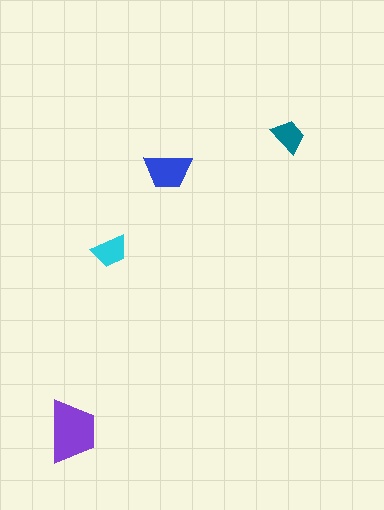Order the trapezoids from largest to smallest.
the purple one, the blue one, the cyan one, the teal one.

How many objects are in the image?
There are 4 objects in the image.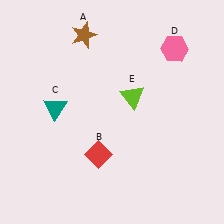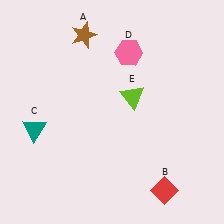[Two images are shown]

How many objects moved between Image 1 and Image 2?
3 objects moved between the two images.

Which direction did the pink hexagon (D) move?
The pink hexagon (D) moved left.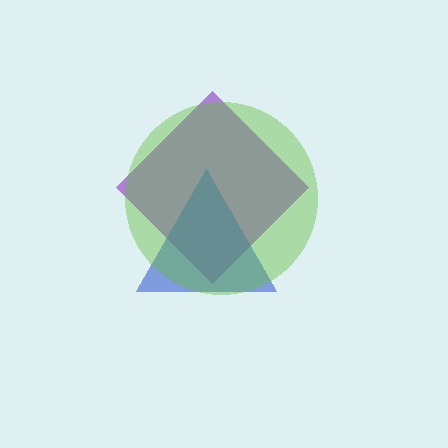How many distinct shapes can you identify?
There are 3 distinct shapes: a purple diamond, a blue triangle, a lime circle.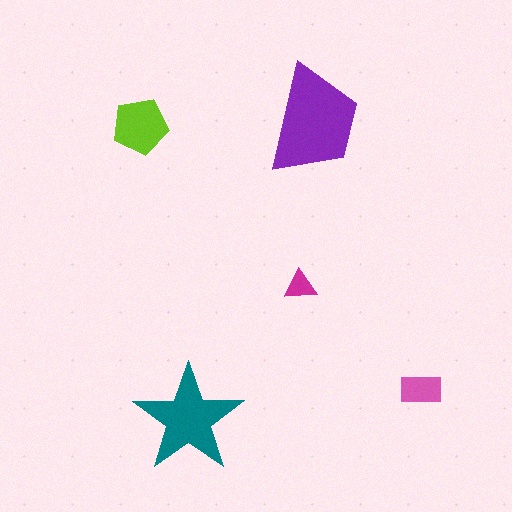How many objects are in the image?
There are 5 objects in the image.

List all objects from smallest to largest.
The magenta triangle, the pink rectangle, the lime pentagon, the teal star, the purple trapezoid.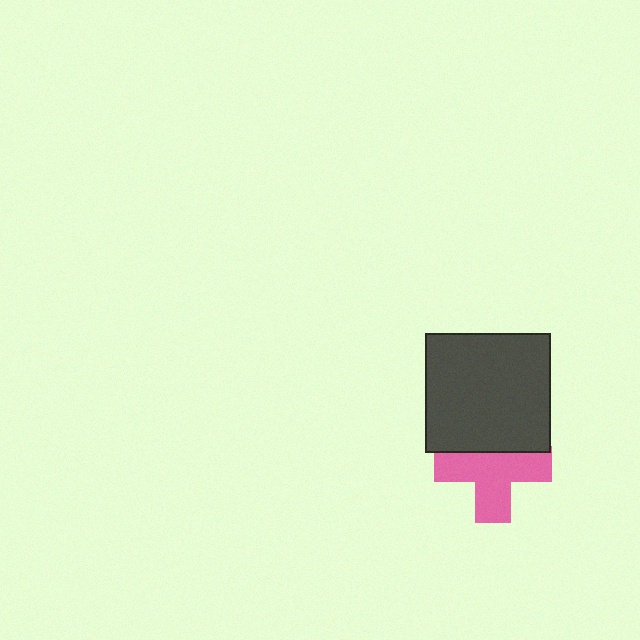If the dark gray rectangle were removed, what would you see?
You would see the complete pink cross.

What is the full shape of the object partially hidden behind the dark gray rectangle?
The partially hidden object is a pink cross.